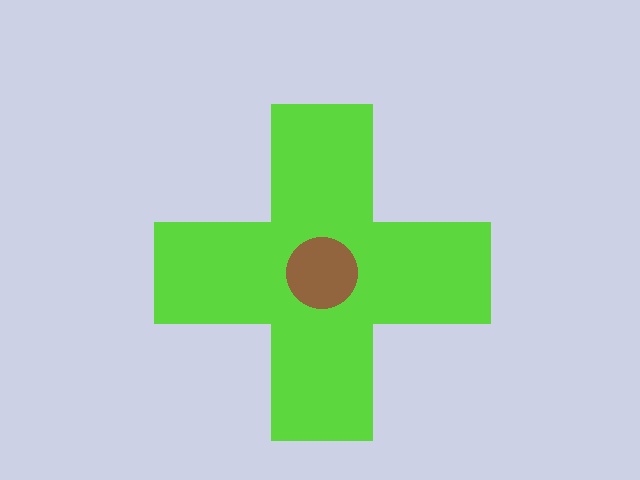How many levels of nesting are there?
2.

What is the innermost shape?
The brown circle.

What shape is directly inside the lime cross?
The brown circle.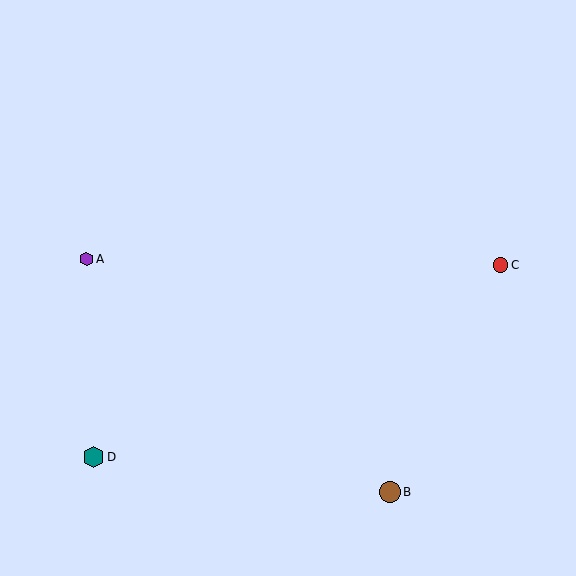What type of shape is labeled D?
Shape D is a teal hexagon.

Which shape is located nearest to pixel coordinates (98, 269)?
The purple hexagon (labeled A) at (86, 259) is nearest to that location.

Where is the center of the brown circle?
The center of the brown circle is at (390, 492).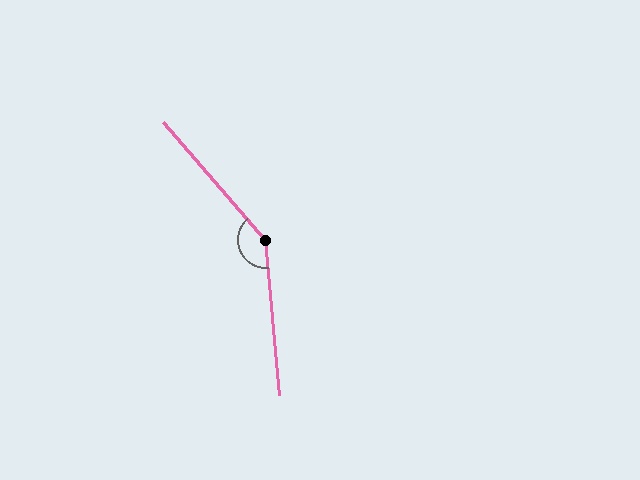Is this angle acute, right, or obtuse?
It is obtuse.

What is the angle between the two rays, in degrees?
Approximately 144 degrees.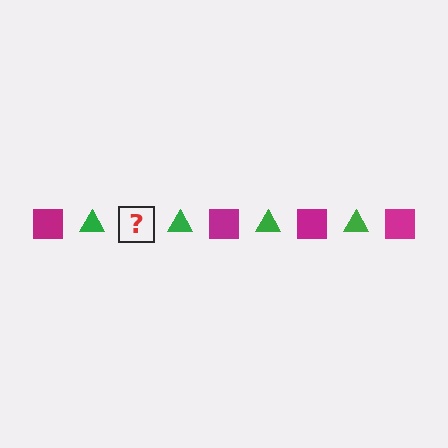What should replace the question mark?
The question mark should be replaced with a magenta square.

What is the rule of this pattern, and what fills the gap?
The rule is that the pattern alternates between magenta square and green triangle. The gap should be filled with a magenta square.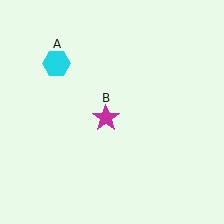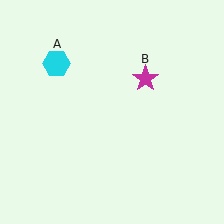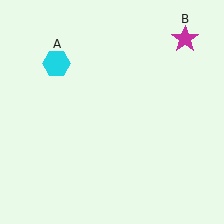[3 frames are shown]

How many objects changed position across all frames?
1 object changed position: magenta star (object B).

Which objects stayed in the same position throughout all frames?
Cyan hexagon (object A) remained stationary.